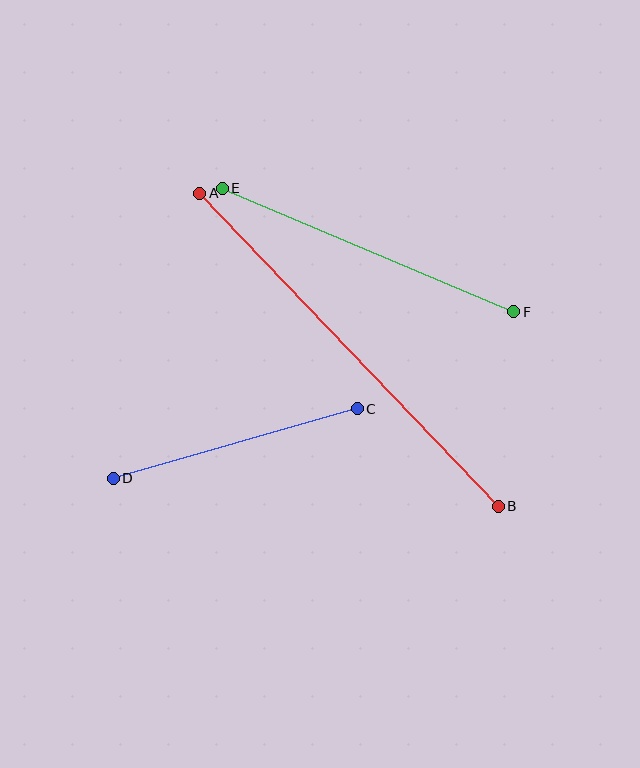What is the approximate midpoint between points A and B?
The midpoint is at approximately (349, 350) pixels.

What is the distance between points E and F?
The distance is approximately 317 pixels.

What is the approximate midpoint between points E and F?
The midpoint is at approximately (368, 250) pixels.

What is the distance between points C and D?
The distance is approximately 253 pixels.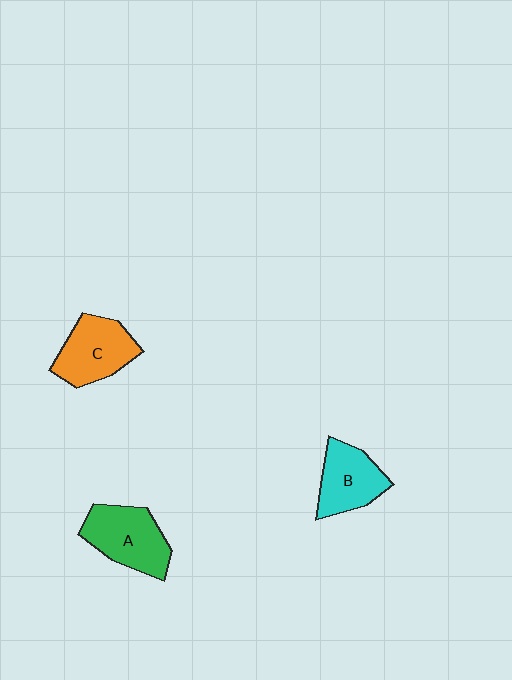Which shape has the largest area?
Shape A (green).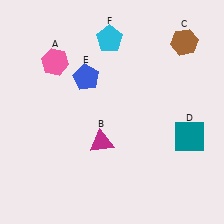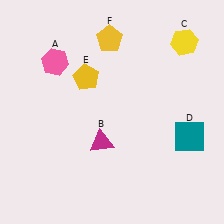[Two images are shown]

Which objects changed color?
C changed from brown to yellow. E changed from blue to yellow. F changed from cyan to yellow.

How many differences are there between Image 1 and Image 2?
There are 3 differences between the two images.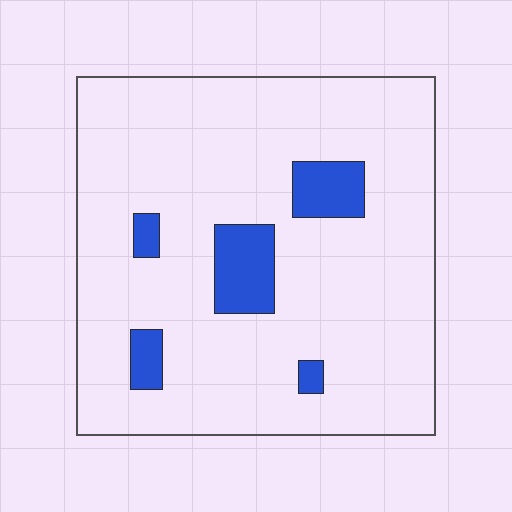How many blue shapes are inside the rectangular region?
5.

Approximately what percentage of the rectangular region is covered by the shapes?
Approximately 10%.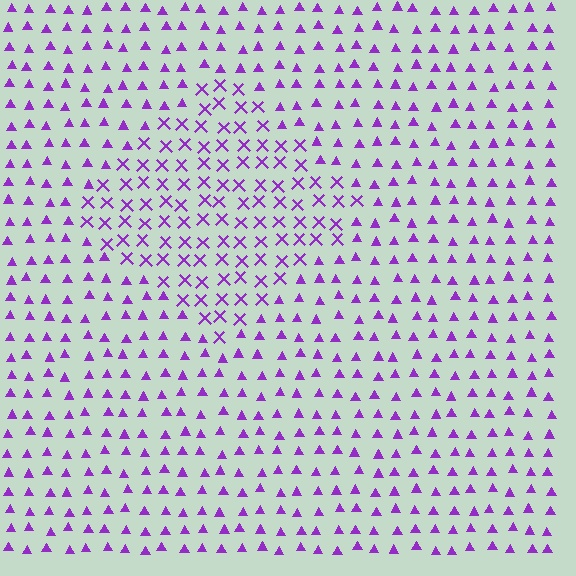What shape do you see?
I see a diamond.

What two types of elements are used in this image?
The image uses X marks inside the diamond region and triangles outside it.